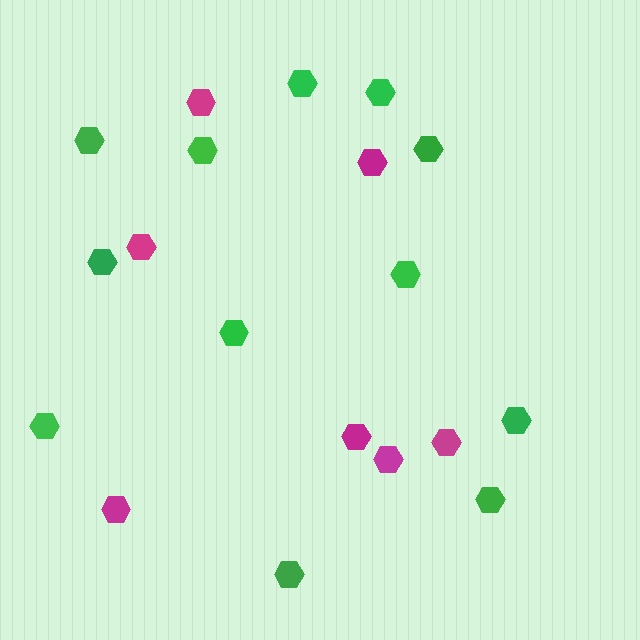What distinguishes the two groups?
There are 2 groups: one group of magenta hexagons (7) and one group of green hexagons (12).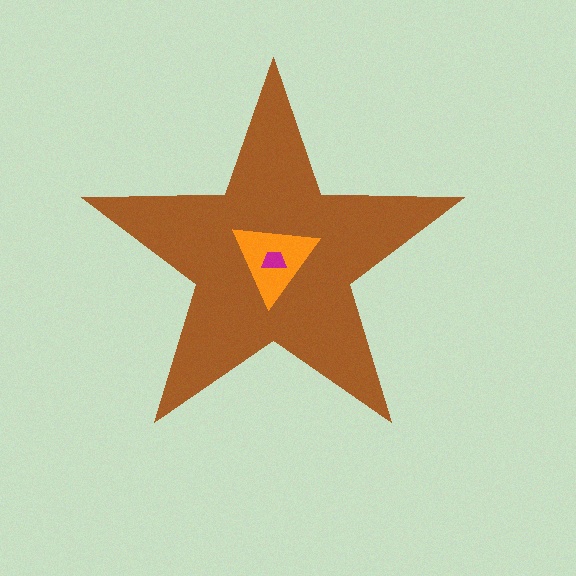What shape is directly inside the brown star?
The orange triangle.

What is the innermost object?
The magenta trapezoid.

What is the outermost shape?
The brown star.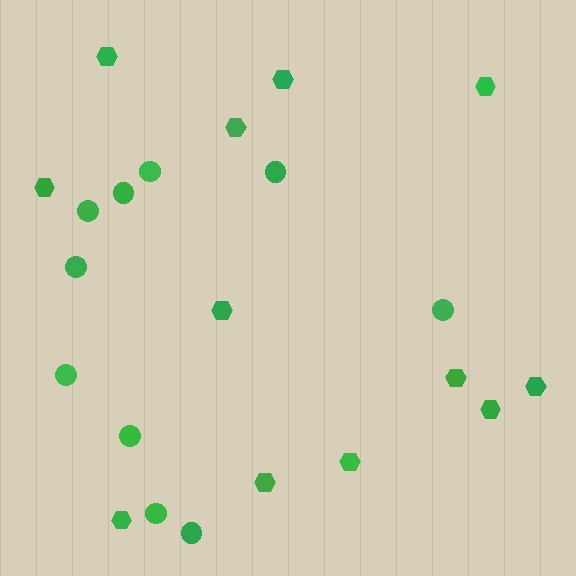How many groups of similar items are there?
There are 2 groups: one group of circles (10) and one group of hexagons (12).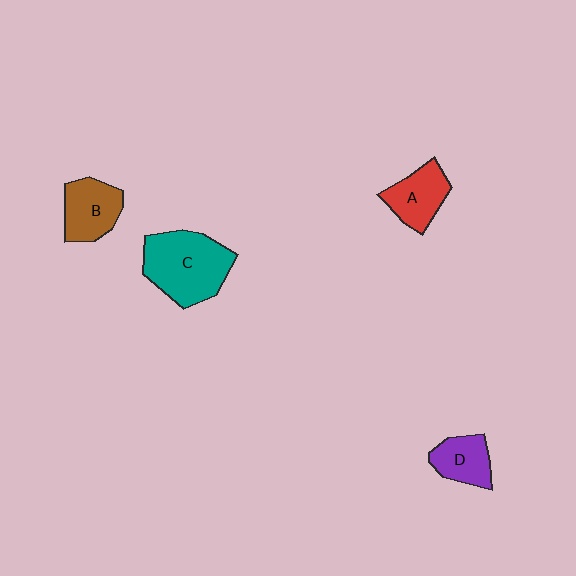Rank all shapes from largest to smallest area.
From largest to smallest: C (teal), B (brown), A (red), D (purple).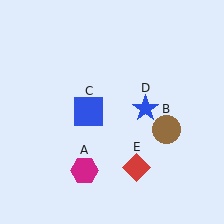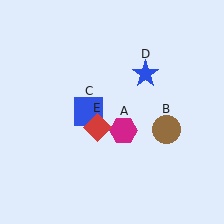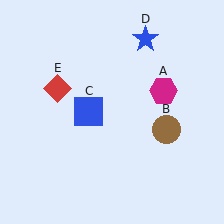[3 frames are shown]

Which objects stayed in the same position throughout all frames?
Brown circle (object B) and blue square (object C) remained stationary.